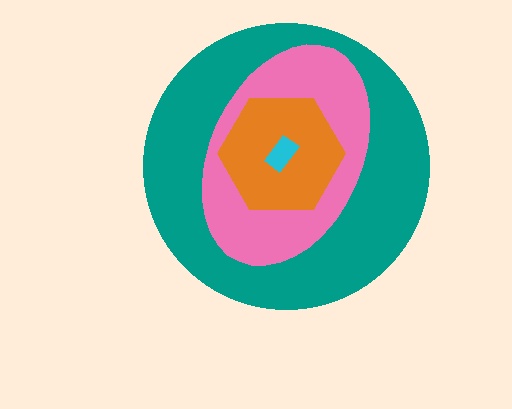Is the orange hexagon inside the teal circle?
Yes.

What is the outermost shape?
The teal circle.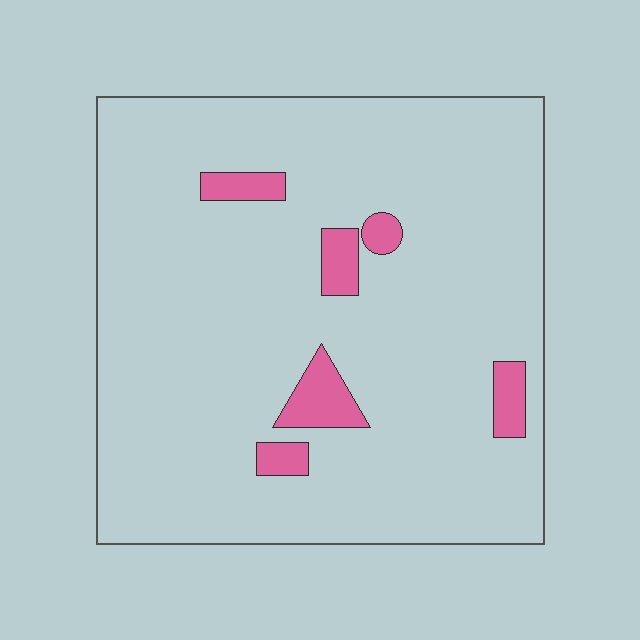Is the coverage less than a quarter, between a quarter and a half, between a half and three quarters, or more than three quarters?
Less than a quarter.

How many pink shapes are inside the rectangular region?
6.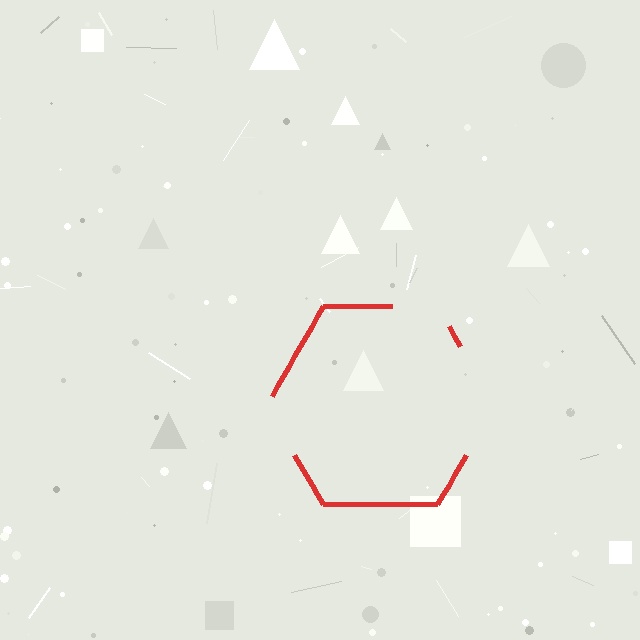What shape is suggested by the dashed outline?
The dashed outline suggests a hexagon.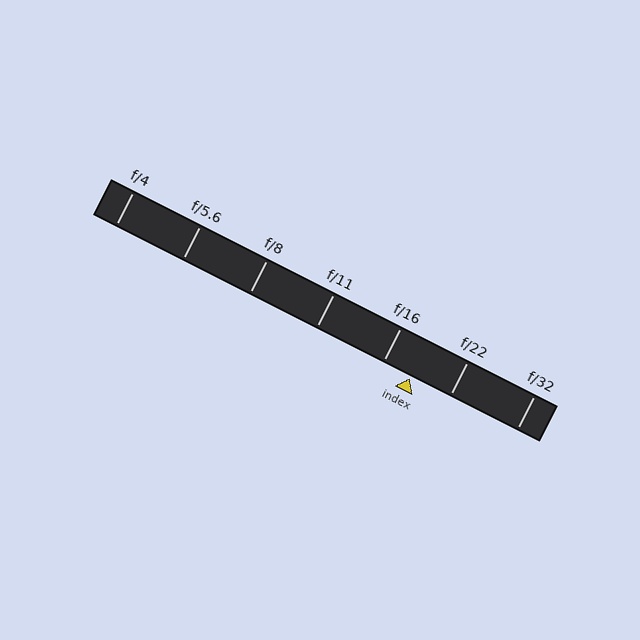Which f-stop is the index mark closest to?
The index mark is closest to f/16.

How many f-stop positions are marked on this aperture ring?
There are 7 f-stop positions marked.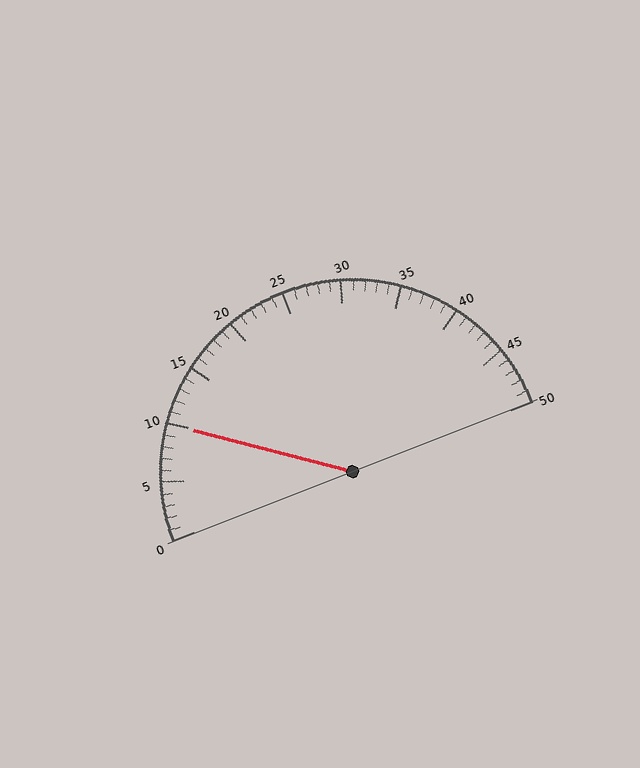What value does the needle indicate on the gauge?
The needle indicates approximately 10.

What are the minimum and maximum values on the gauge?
The gauge ranges from 0 to 50.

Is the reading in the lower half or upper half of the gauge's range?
The reading is in the lower half of the range (0 to 50).